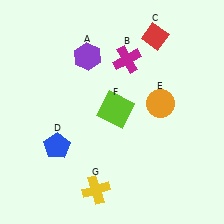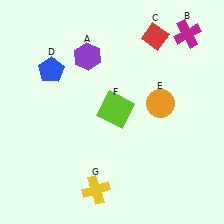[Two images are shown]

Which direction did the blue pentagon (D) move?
The blue pentagon (D) moved up.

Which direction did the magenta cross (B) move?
The magenta cross (B) moved right.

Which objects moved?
The objects that moved are: the magenta cross (B), the blue pentagon (D).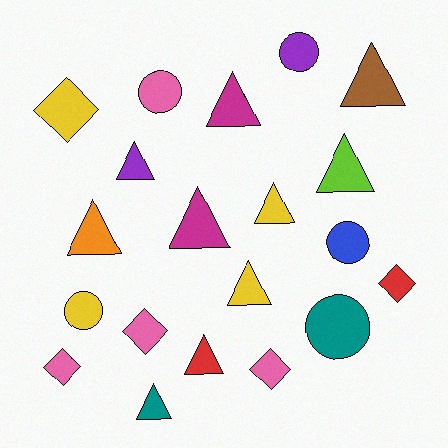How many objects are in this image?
There are 20 objects.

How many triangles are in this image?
There are 10 triangles.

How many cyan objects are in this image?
There are no cyan objects.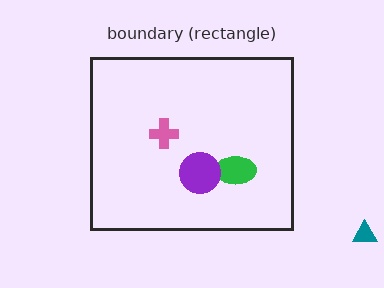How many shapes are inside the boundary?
3 inside, 1 outside.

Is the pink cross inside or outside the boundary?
Inside.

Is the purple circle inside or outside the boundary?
Inside.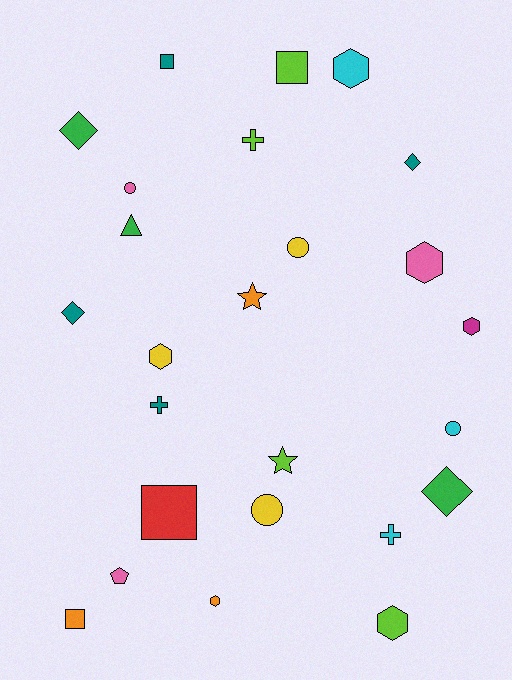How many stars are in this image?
There are 2 stars.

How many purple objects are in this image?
There are no purple objects.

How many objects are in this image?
There are 25 objects.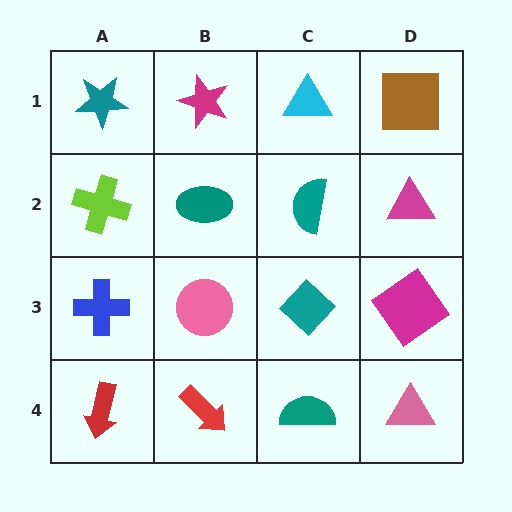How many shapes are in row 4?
4 shapes.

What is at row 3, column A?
A blue cross.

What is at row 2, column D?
A magenta triangle.